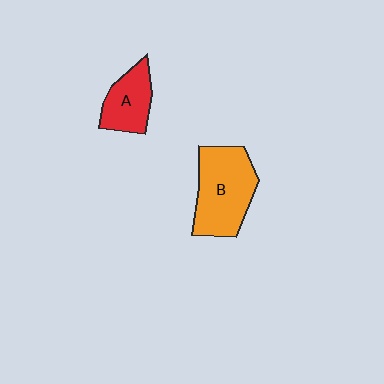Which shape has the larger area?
Shape B (orange).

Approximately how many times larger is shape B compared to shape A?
Approximately 1.7 times.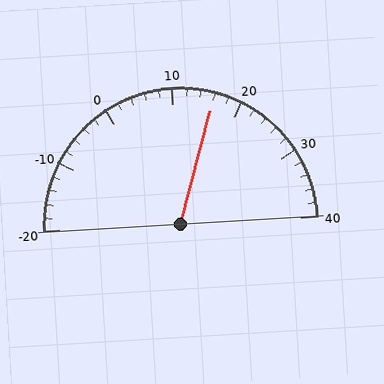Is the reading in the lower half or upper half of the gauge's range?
The reading is in the upper half of the range (-20 to 40).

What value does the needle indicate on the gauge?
The needle indicates approximately 16.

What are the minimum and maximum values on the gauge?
The gauge ranges from -20 to 40.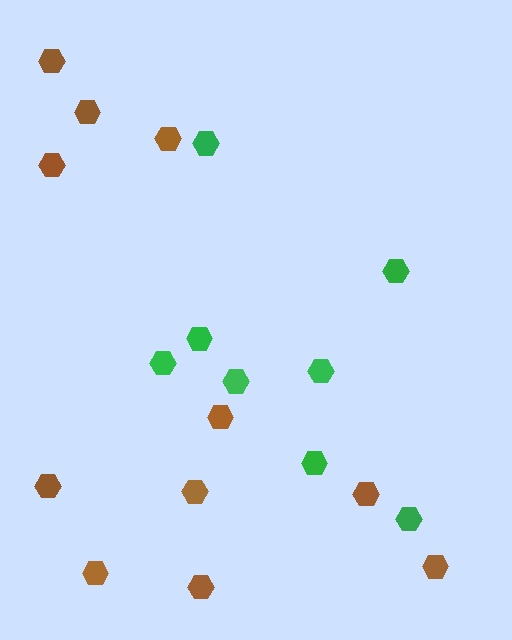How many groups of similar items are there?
There are 2 groups: one group of green hexagons (8) and one group of brown hexagons (11).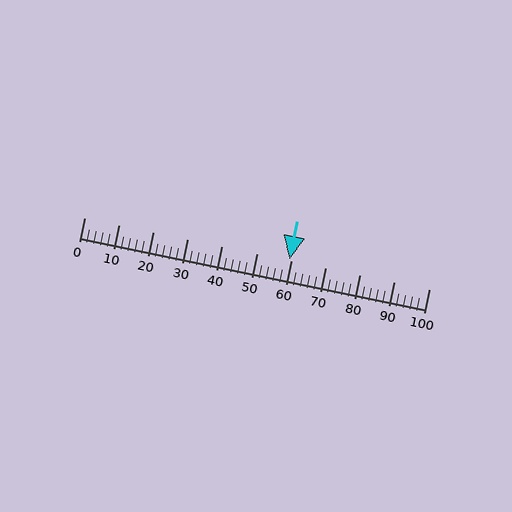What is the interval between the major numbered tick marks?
The major tick marks are spaced 10 units apart.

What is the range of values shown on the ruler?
The ruler shows values from 0 to 100.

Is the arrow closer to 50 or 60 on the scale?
The arrow is closer to 60.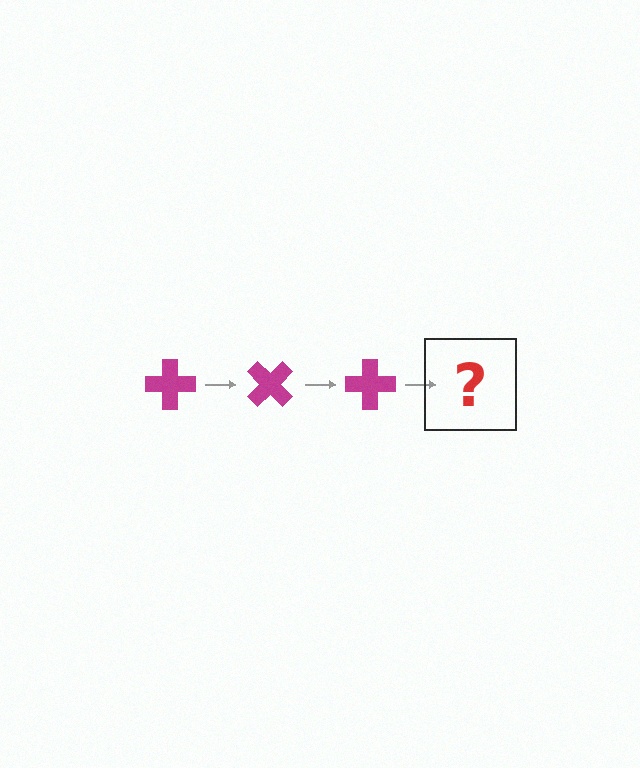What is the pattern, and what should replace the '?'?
The pattern is that the cross rotates 45 degrees each step. The '?' should be a magenta cross rotated 135 degrees.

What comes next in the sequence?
The next element should be a magenta cross rotated 135 degrees.